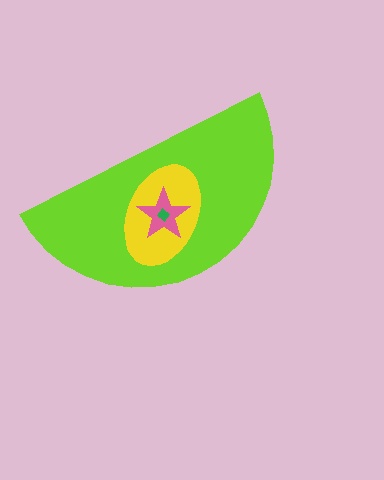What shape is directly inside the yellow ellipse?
The pink star.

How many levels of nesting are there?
4.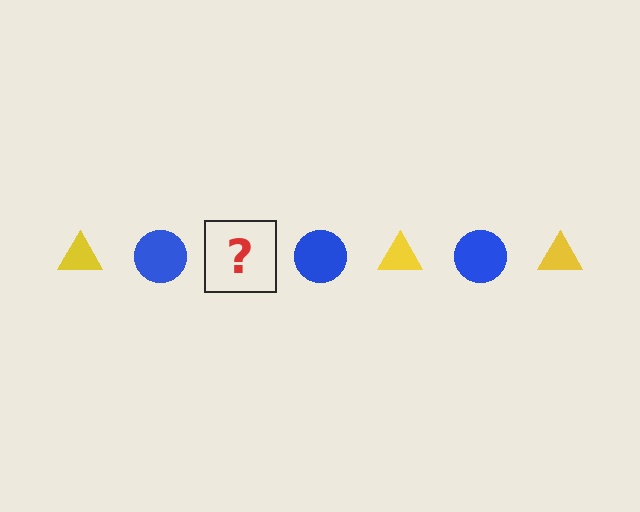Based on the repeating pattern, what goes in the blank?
The blank should be a yellow triangle.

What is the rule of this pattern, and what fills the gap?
The rule is that the pattern alternates between yellow triangle and blue circle. The gap should be filled with a yellow triangle.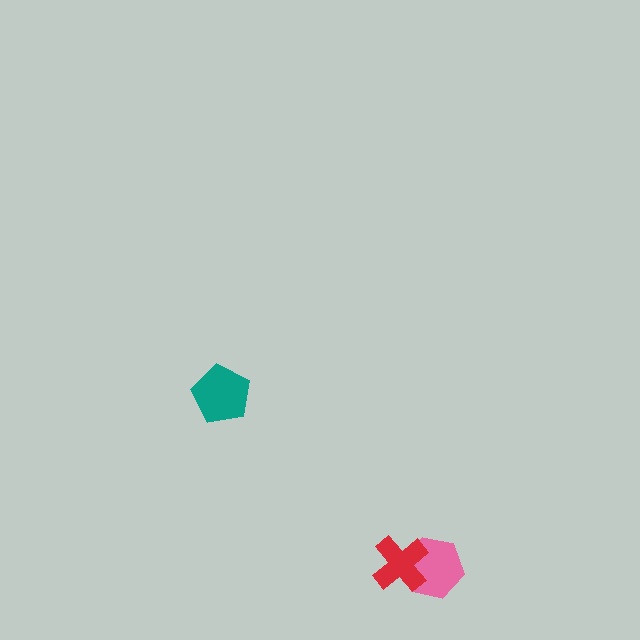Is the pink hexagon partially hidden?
Yes, it is partially covered by another shape.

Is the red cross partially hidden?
No, no other shape covers it.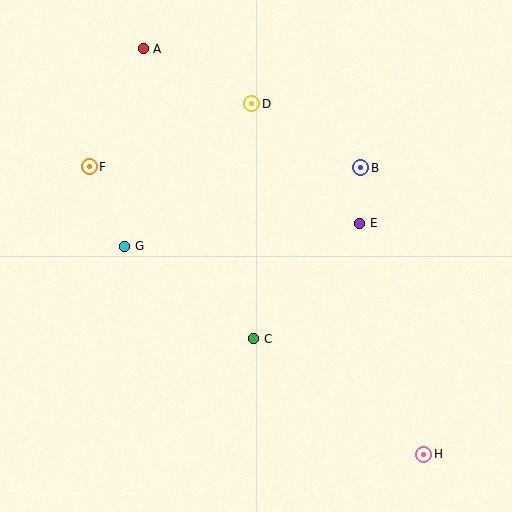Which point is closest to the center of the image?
Point C at (254, 339) is closest to the center.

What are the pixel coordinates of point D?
Point D is at (252, 104).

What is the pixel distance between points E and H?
The distance between E and H is 240 pixels.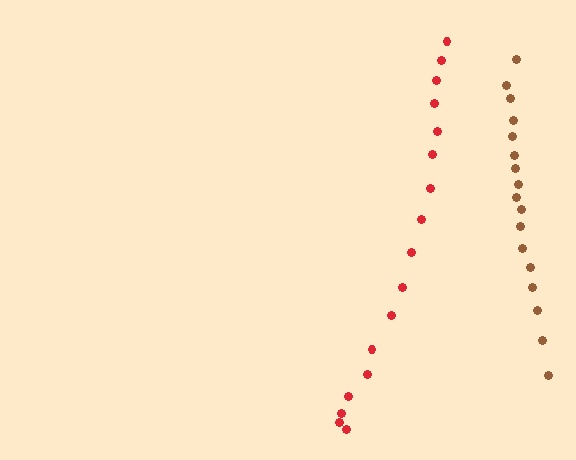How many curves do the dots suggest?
There are 2 distinct paths.